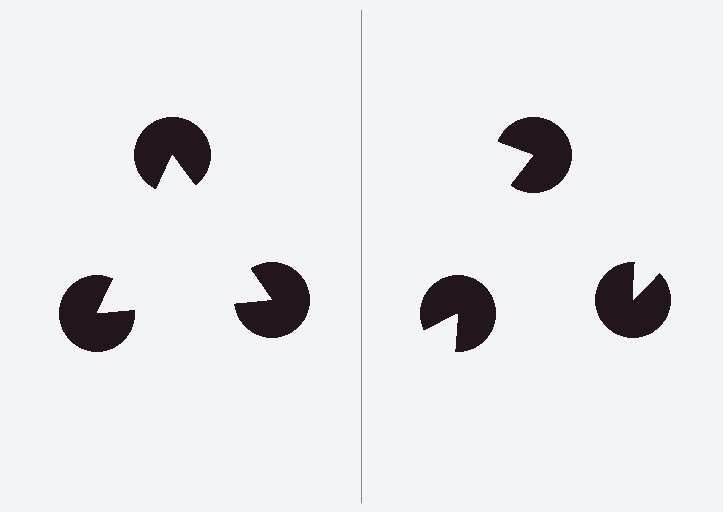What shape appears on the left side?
An illusory triangle.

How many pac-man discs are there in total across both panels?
6 — 3 on each side.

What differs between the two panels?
The pac-man discs are positioned identically on both sides; only the wedge orientations differ. On the left they align to a triangle; on the right they are misaligned.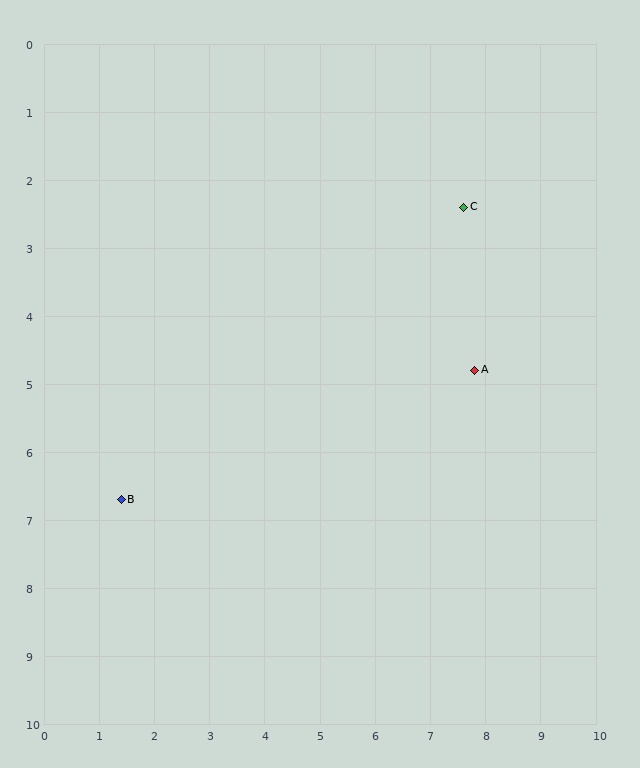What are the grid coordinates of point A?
Point A is at approximately (7.8, 4.8).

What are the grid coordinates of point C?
Point C is at approximately (7.6, 2.4).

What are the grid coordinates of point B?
Point B is at approximately (1.4, 6.7).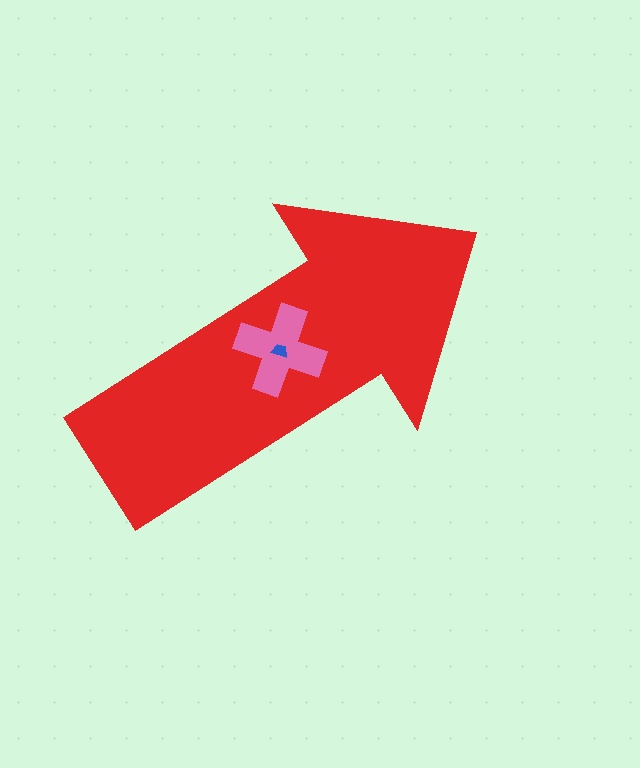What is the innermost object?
The blue trapezoid.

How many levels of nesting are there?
3.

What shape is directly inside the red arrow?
The pink cross.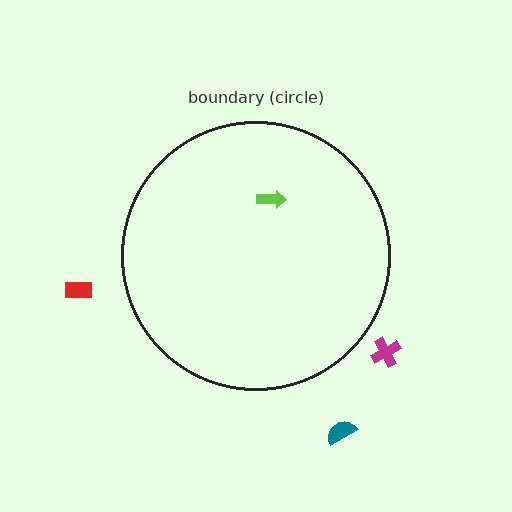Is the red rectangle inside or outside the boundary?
Outside.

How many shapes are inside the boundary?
1 inside, 3 outside.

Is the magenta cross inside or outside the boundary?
Outside.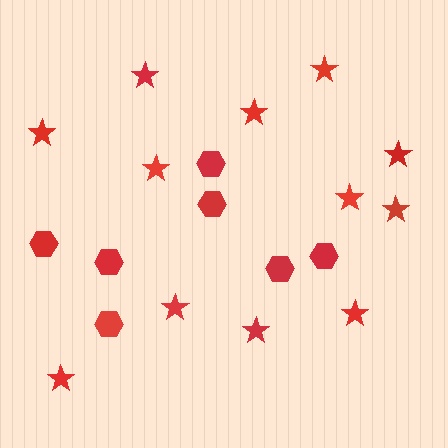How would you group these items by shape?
There are 2 groups: one group of stars (12) and one group of hexagons (7).